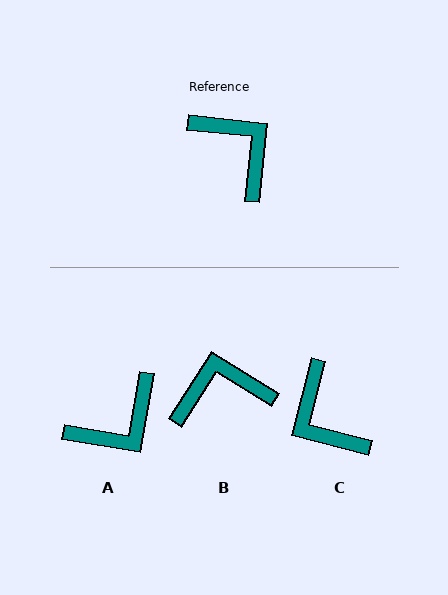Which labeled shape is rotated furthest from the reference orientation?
C, about 171 degrees away.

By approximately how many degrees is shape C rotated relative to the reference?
Approximately 171 degrees counter-clockwise.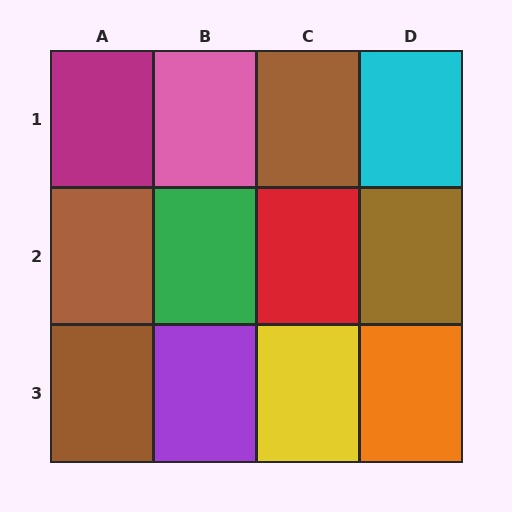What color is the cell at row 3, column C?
Yellow.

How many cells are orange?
1 cell is orange.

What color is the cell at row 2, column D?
Brown.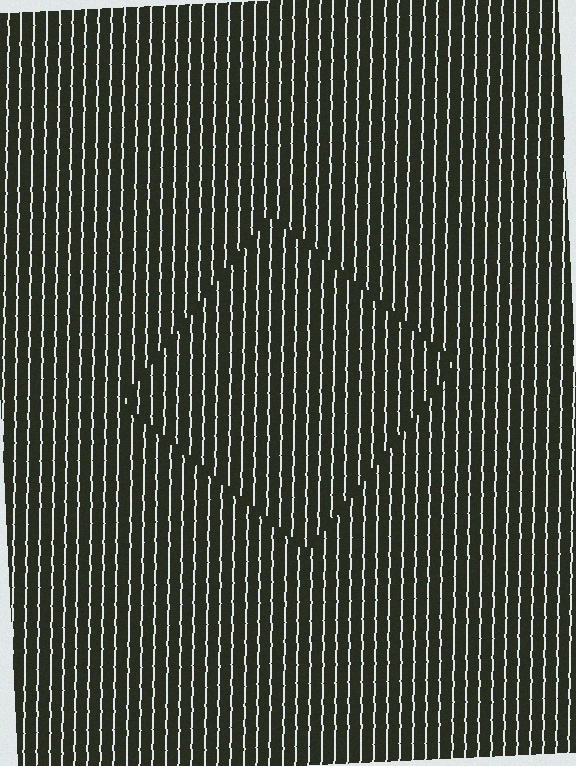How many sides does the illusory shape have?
4 sides — the line-ends trace a square.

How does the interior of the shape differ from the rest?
The interior of the shape contains the same grating, shifted by half a period — the contour is defined by the phase discontinuity where line-ends from the inner and outer gratings abut.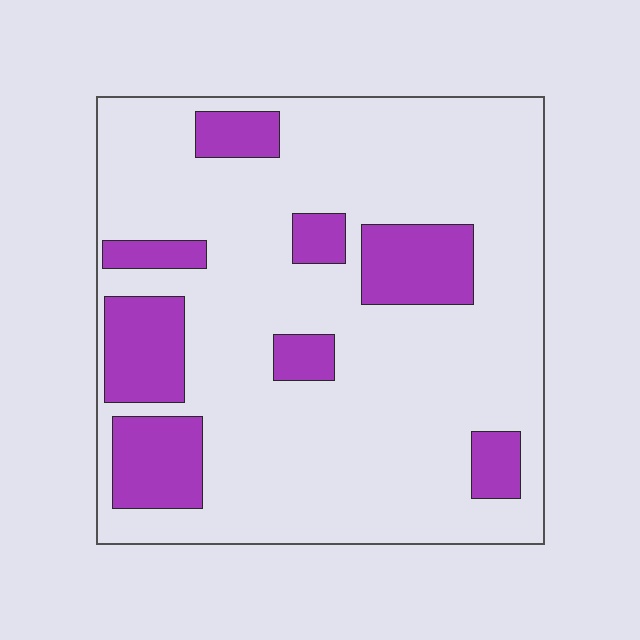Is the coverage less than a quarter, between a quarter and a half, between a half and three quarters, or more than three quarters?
Less than a quarter.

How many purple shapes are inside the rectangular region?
8.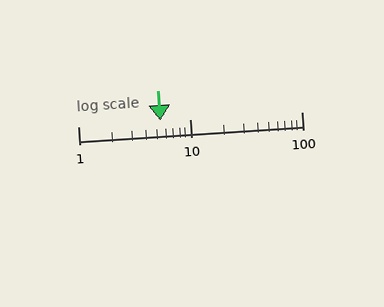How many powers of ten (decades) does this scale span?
The scale spans 2 decades, from 1 to 100.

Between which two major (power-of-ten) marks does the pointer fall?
The pointer is between 1 and 10.